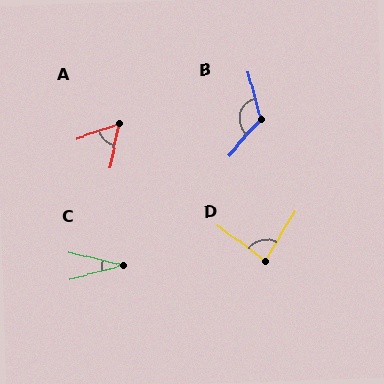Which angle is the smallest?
C, at approximately 28 degrees.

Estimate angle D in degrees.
Approximately 84 degrees.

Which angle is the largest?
B, at approximately 122 degrees.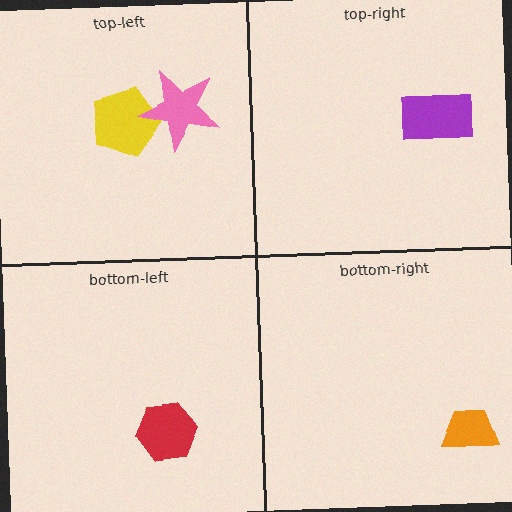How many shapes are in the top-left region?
2.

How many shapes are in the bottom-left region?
1.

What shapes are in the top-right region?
The purple rectangle.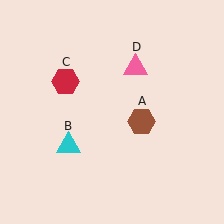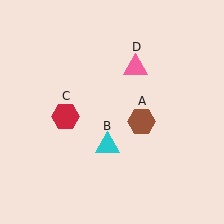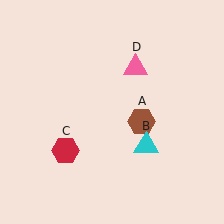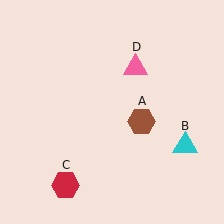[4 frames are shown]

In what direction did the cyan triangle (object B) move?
The cyan triangle (object B) moved right.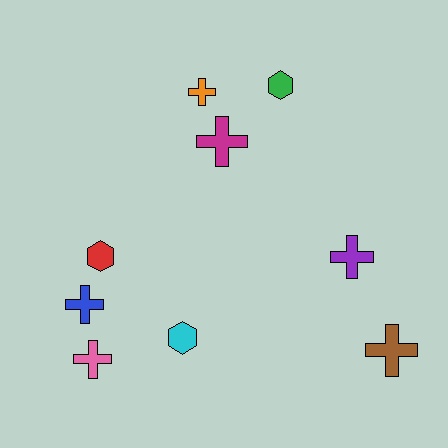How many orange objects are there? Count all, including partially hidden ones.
There is 1 orange object.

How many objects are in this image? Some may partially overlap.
There are 9 objects.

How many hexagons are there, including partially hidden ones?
There are 3 hexagons.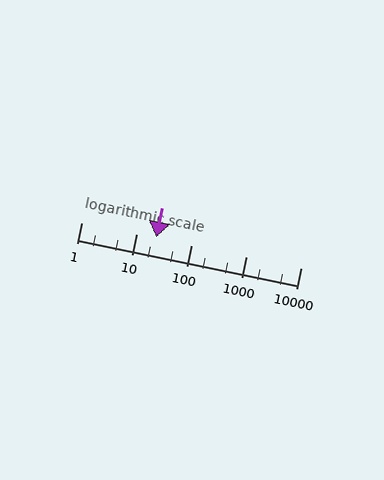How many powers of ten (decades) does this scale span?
The scale spans 4 decades, from 1 to 10000.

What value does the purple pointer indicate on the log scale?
The pointer indicates approximately 23.